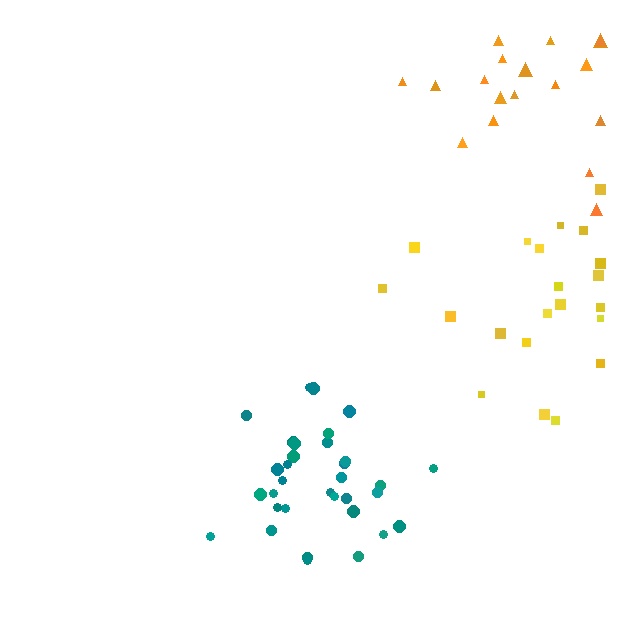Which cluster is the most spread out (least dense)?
Yellow.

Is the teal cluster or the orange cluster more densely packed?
Teal.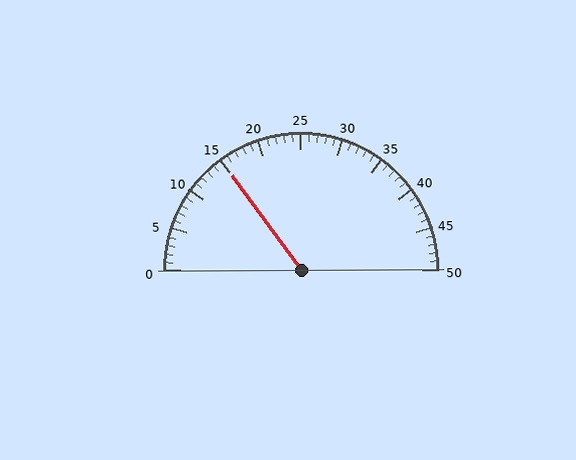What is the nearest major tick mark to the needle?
The nearest major tick mark is 15.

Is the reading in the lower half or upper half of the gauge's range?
The reading is in the lower half of the range (0 to 50).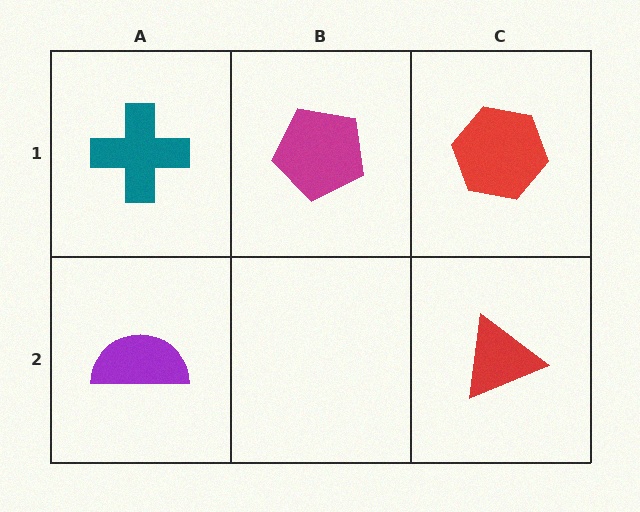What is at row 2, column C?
A red triangle.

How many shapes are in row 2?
2 shapes.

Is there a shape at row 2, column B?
No, that cell is empty.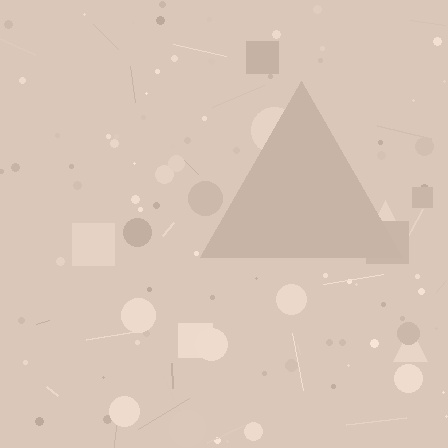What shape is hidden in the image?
A triangle is hidden in the image.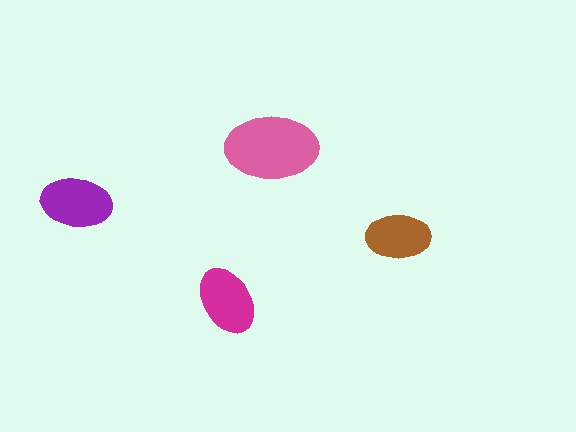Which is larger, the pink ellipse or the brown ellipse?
The pink one.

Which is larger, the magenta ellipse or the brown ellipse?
The magenta one.